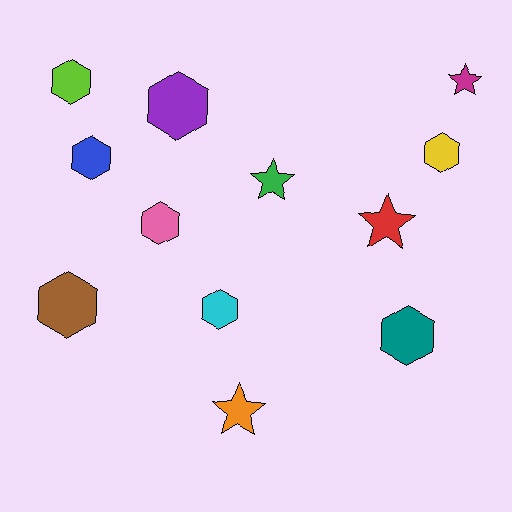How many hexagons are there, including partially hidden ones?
There are 8 hexagons.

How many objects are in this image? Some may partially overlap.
There are 12 objects.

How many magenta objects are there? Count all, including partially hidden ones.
There is 1 magenta object.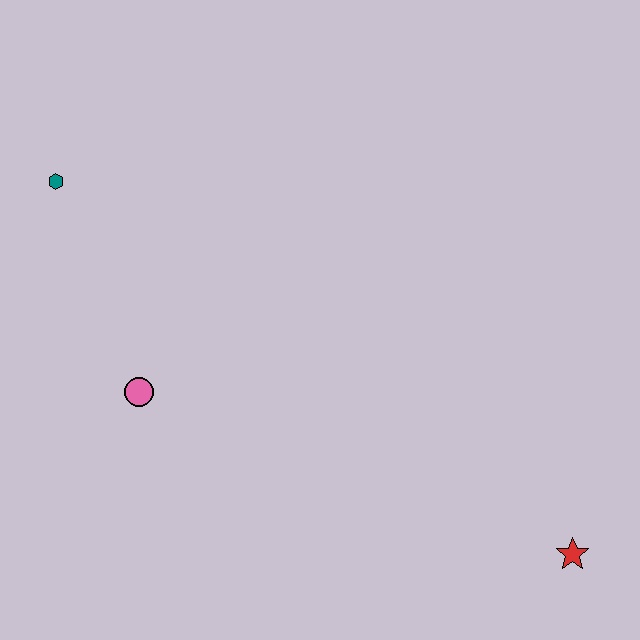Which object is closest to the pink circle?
The teal hexagon is closest to the pink circle.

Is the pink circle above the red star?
Yes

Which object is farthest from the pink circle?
The red star is farthest from the pink circle.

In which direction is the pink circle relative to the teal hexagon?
The pink circle is below the teal hexagon.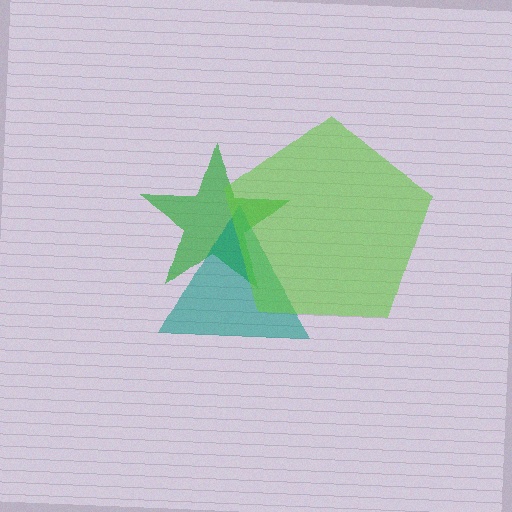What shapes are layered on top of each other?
The layered shapes are: a green star, a teal triangle, a lime pentagon.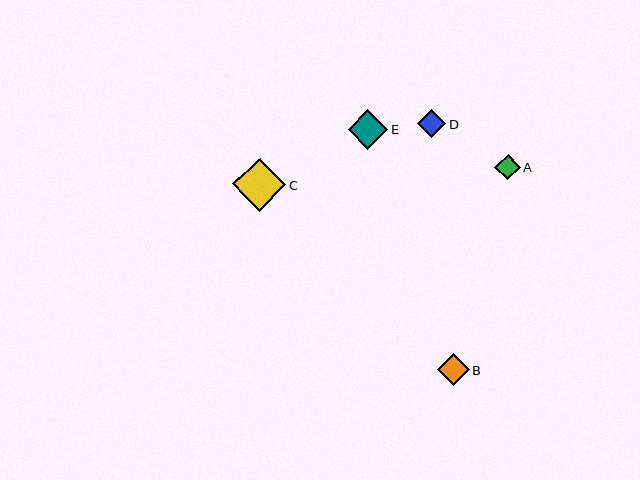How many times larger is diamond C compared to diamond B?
Diamond C is approximately 1.6 times the size of diamond B.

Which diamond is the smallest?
Diamond A is the smallest with a size of approximately 25 pixels.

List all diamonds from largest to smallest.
From largest to smallest: C, E, B, D, A.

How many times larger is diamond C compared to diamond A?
Diamond C is approximately 2.1 times the size of diamond A.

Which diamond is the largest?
Diamond C is the largest with a size of approximately 53 pixels.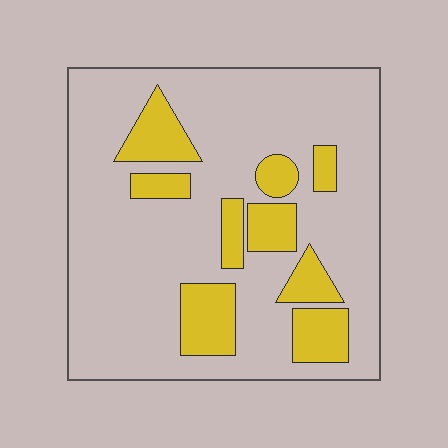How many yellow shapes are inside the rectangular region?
9.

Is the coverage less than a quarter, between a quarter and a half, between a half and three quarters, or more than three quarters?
Less than a quarter.